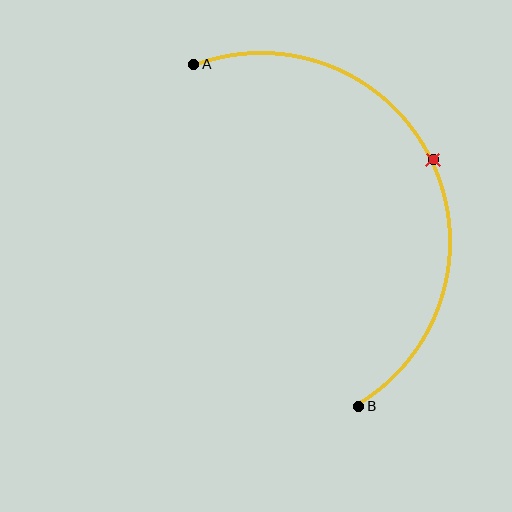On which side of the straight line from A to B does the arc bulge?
The arc bulges to the right of the straight line connecting A and B.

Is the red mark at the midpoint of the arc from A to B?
Yes. The red mark lies on the arc at equal arc-length from both A and B — it is the arc midpoint.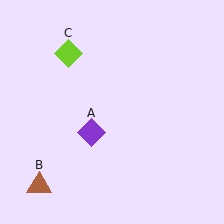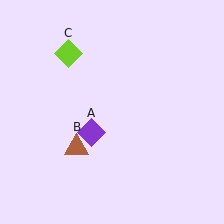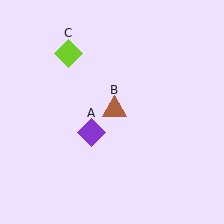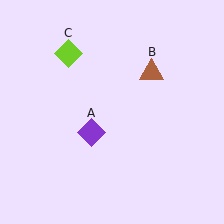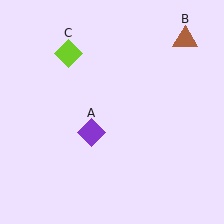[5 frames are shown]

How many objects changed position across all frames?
1 object changed position: brown triangle (object B).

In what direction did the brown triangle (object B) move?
The brown triangle (object B) moved up and to the right.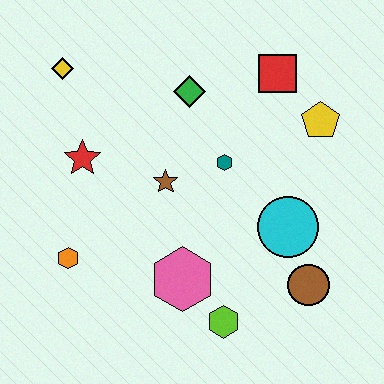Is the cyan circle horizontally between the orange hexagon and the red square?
No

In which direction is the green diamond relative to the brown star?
The green diamond is above the brown star.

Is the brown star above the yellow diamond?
No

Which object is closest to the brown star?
The teal hexagon is closest to the brown star.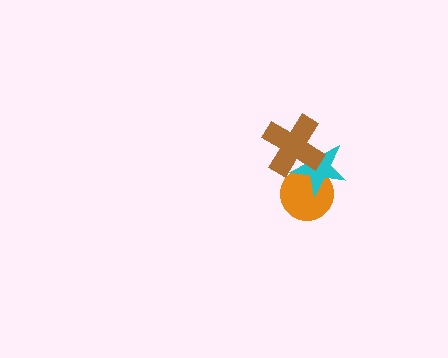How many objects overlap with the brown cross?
2 objects overlap with the brown cross.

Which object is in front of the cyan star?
The brown cross is in front of the cyan star.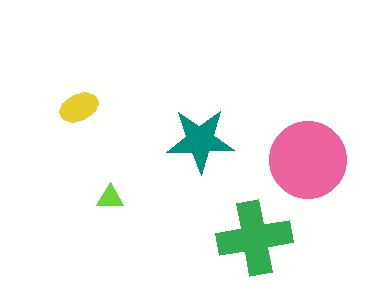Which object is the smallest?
The lime triangle.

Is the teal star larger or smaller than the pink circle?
Smaller.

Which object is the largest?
The pink circle.